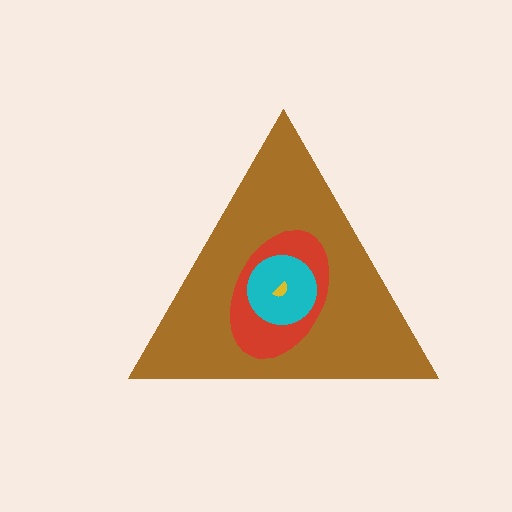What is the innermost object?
The yellow semicircle.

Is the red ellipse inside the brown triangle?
Yes.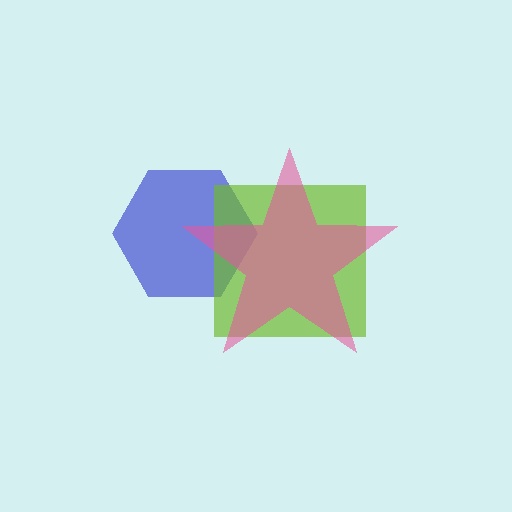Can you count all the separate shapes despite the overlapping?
Yes, there are 3 separate shapes.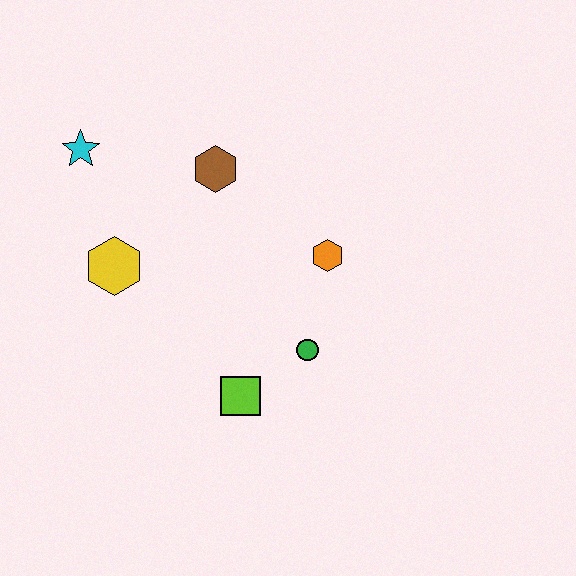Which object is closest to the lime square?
The green circle is closest to the lime square.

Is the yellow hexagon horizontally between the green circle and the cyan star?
Yes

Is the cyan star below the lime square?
No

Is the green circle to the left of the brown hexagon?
No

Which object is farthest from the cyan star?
The green circle is farthest from the cyan star.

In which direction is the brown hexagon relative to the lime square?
The brown hexagon is above the lime square.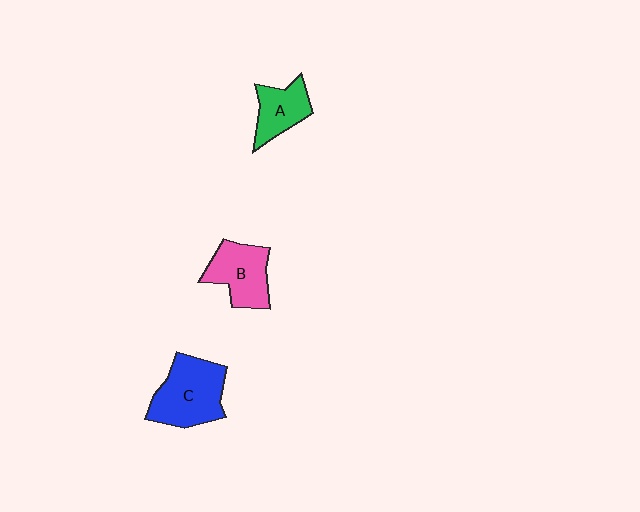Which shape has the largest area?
Shape C (blue).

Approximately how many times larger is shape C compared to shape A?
Approximately 1.7 times.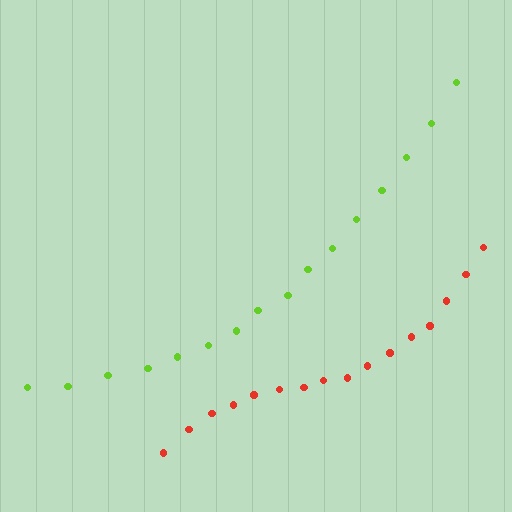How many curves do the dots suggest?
There are 2 distinct paths.